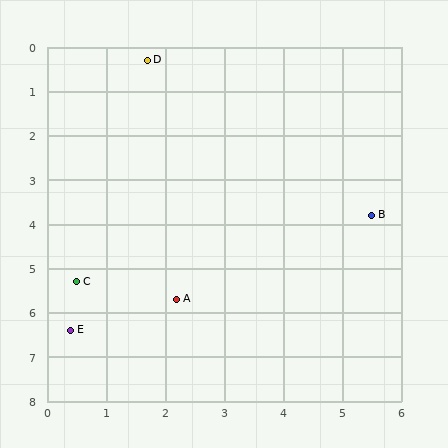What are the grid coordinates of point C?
Point C is at approximately (0.5, 5.3).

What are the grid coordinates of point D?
Point D is at approximately (1.7, 0.3).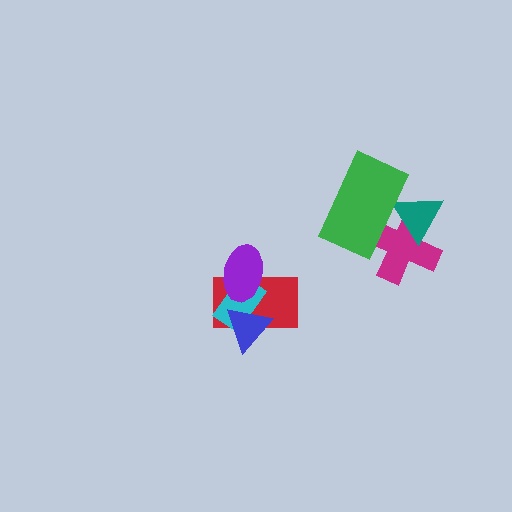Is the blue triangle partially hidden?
No, no other shape covers it.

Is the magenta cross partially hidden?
Yes, it is partially covered by another shape.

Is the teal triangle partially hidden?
Yes, it is partially covered by another shape.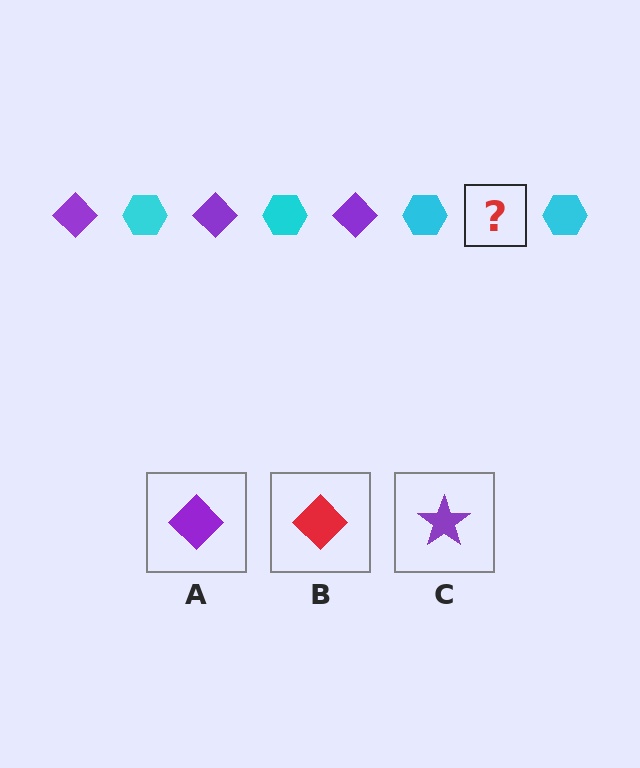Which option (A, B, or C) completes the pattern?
A.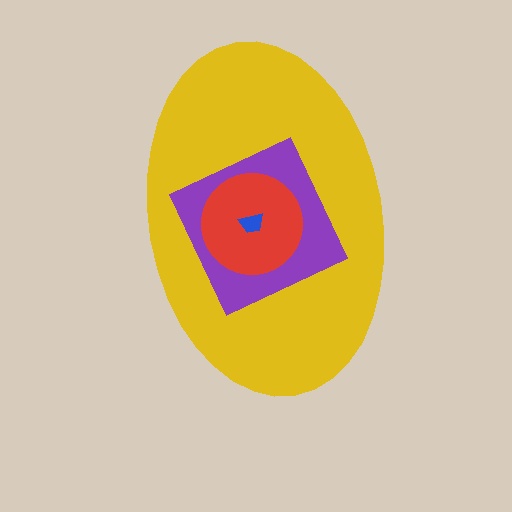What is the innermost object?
The blue trapezoid.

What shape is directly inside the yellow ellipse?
The purple diamond.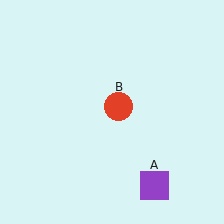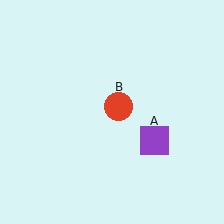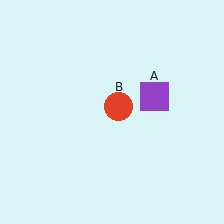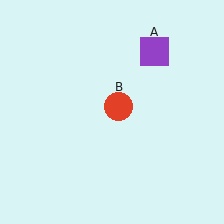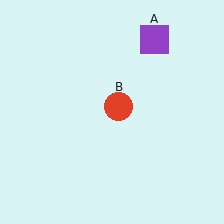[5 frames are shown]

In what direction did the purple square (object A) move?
The purple square (object A) moved up.